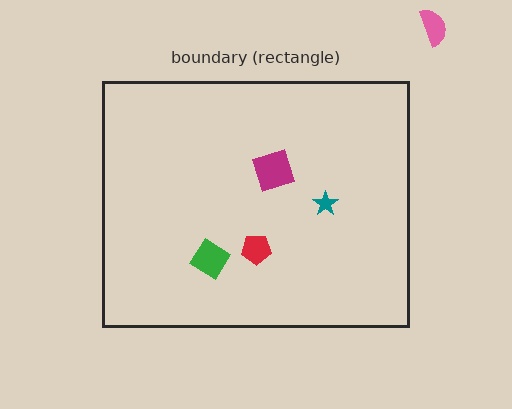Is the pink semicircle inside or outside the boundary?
Outside.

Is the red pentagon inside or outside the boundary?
Inside.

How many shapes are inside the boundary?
4 inside, 1 outside.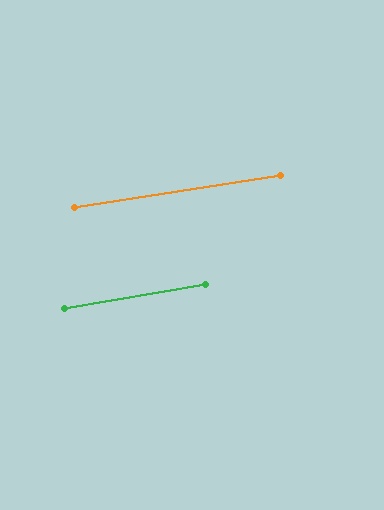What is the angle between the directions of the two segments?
Approximately 1 degree.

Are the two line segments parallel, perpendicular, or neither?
Parallel — their directions differ by only 0.7°.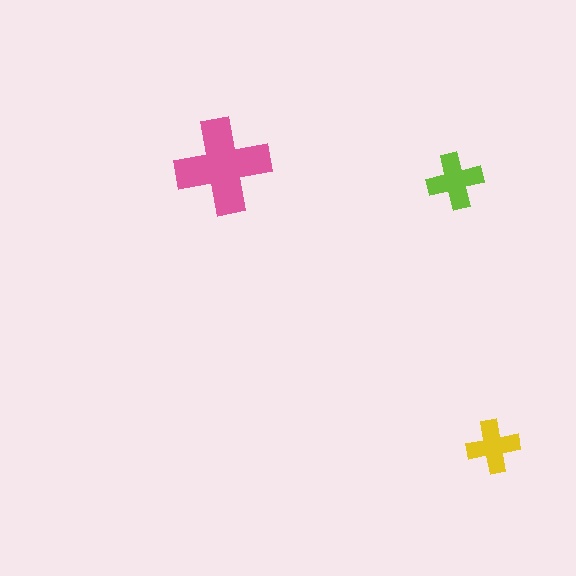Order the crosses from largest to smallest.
the pink one, the lime one, the yellow one.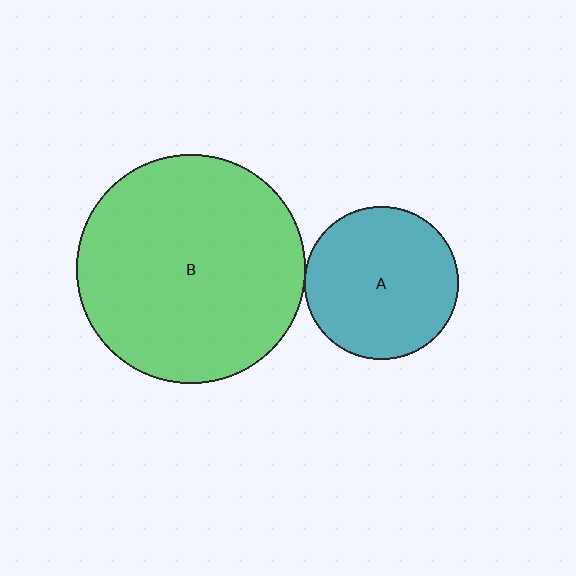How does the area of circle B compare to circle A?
Approximately 2.2 times.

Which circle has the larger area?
Circle B (green).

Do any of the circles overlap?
No, none of the circles overlap.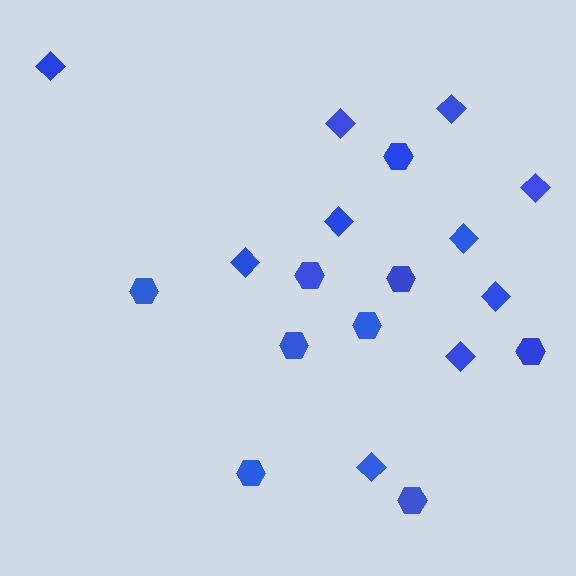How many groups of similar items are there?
There are 2 groups: one group of diamonds (10) and one group of hexagons (9).